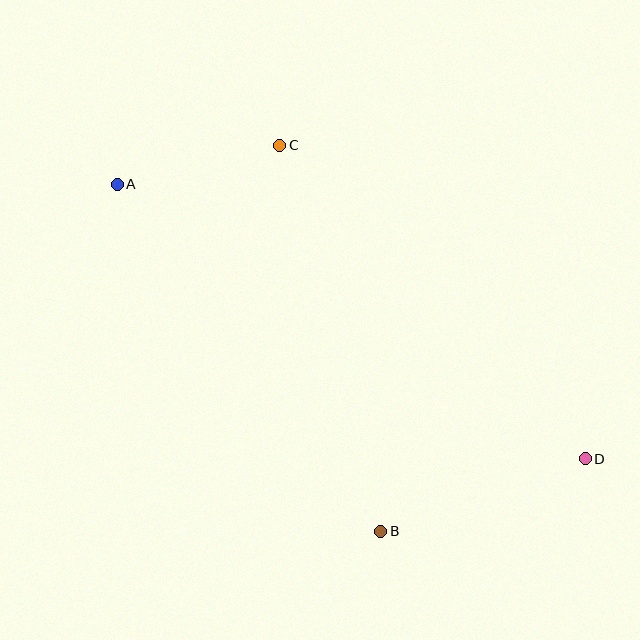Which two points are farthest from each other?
Points A and D are farthest from each other.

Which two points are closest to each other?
Points A and C are closest to each other.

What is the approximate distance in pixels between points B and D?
The distance between B and D is approximately 217 pixels.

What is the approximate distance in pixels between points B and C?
The distance between B and C is approximately 399 pixels.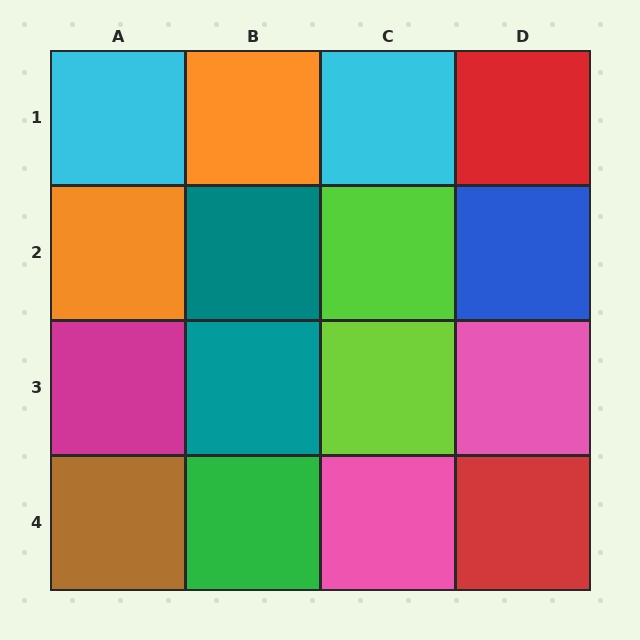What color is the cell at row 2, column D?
Blue.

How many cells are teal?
2 cells are teal.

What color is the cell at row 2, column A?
Orange.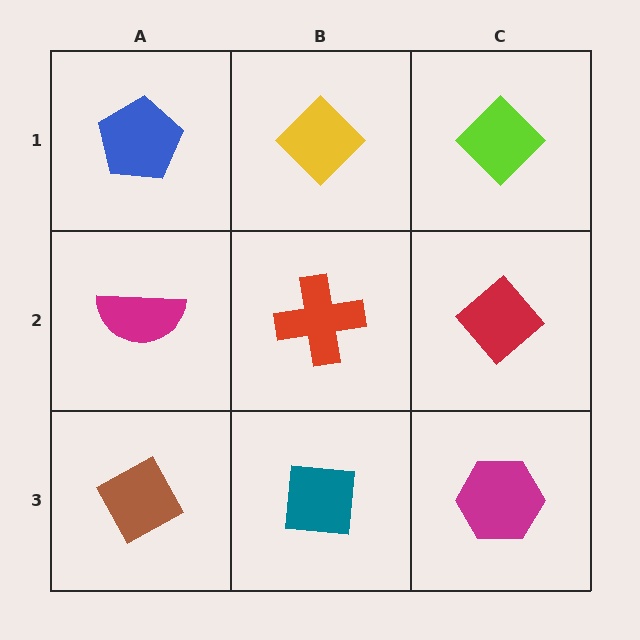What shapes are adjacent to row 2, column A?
A blue pentagon (row 1, column A), a brown diamond (row 3, column A), a red cross (row 2, column B).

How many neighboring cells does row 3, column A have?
2.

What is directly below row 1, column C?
A red diamond.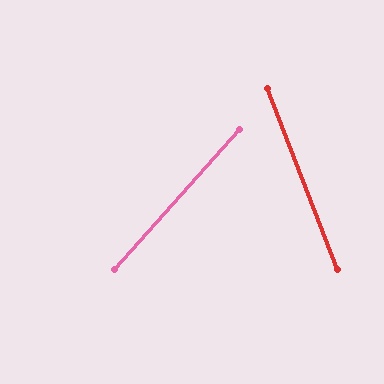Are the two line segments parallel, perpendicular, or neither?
Neither parallel nor perpendicular — they differ by about 63°.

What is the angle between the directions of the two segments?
Approximately 63 degrees.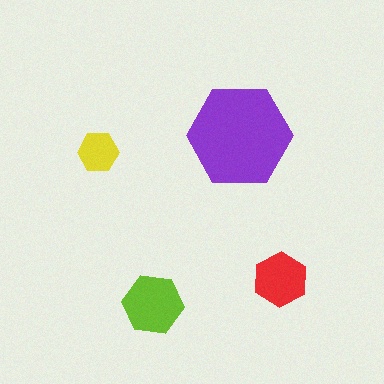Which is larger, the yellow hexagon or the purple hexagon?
The purple one.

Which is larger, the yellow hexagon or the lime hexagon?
The lime one.